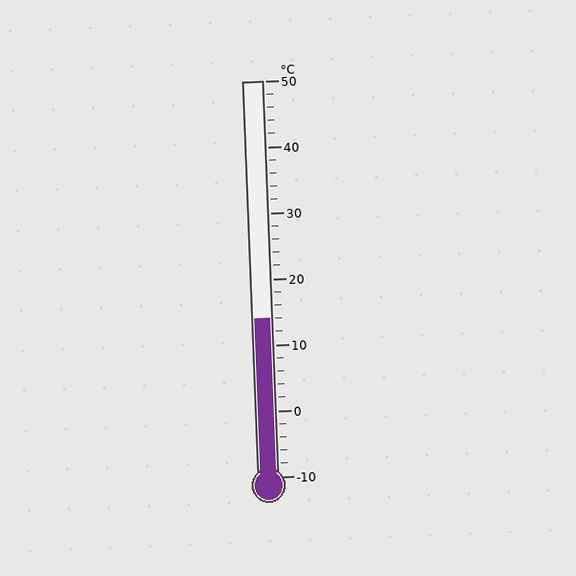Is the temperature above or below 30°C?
The temperature is below 30°C.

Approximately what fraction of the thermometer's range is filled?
The thermometer is filled to approximately 40% of its range.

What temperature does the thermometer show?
The thermometer shows approximately 14°C.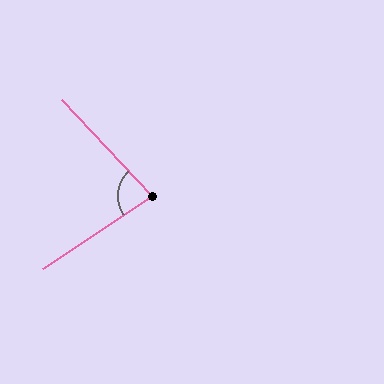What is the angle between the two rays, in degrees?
Approximately 80 degrees.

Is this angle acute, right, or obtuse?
It is acute.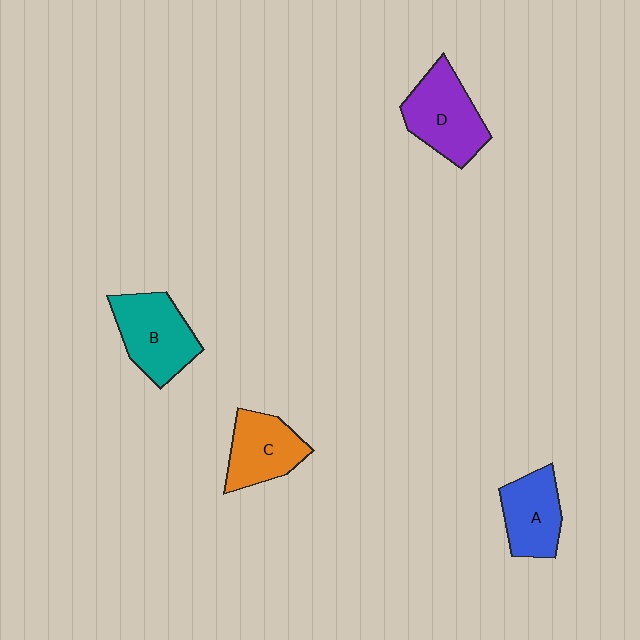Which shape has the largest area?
Shape D (purple).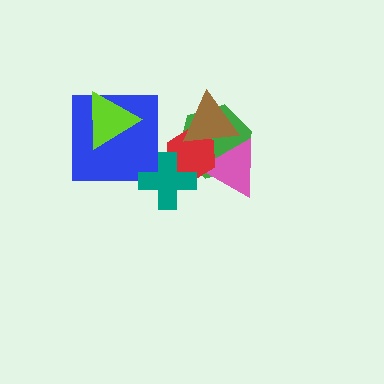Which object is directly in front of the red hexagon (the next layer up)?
The brown triangle is directly in front of the red hexagon.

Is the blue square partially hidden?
Yes, it is partially covered by another shape.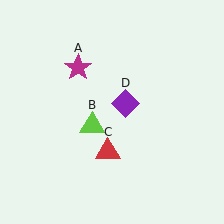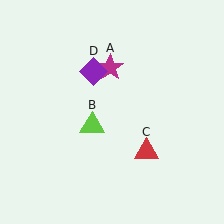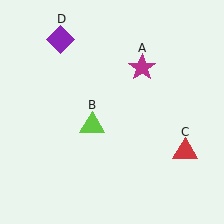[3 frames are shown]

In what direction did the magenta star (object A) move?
The magenta star (object A) moved right.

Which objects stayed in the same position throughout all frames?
Lime triangle (object B) remained stationary.